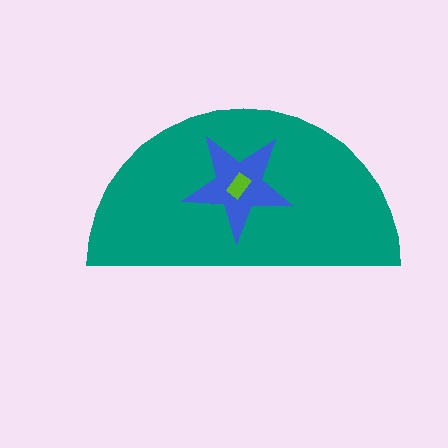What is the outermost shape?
The teal semicircle.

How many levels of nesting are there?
3.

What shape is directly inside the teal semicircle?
The blue star.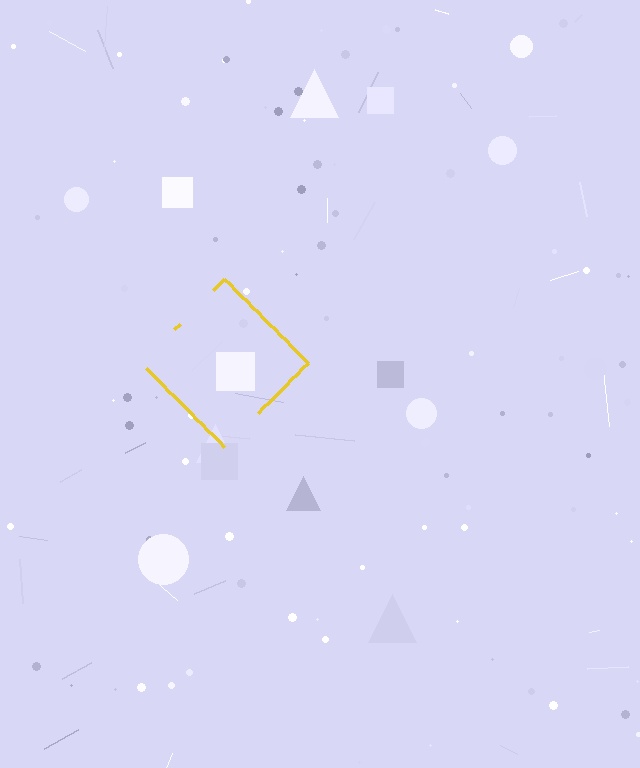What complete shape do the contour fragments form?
The contour fragments form a diamond.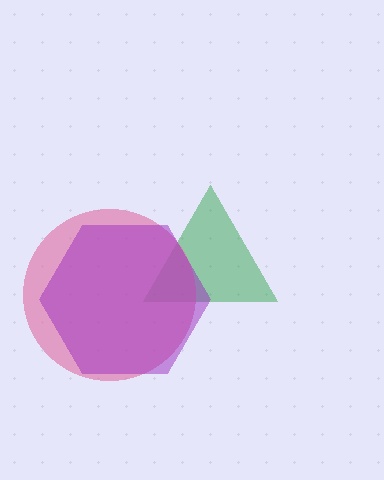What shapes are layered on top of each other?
The layered shapes are: a green triangle, a pink circle, a purple hexagon.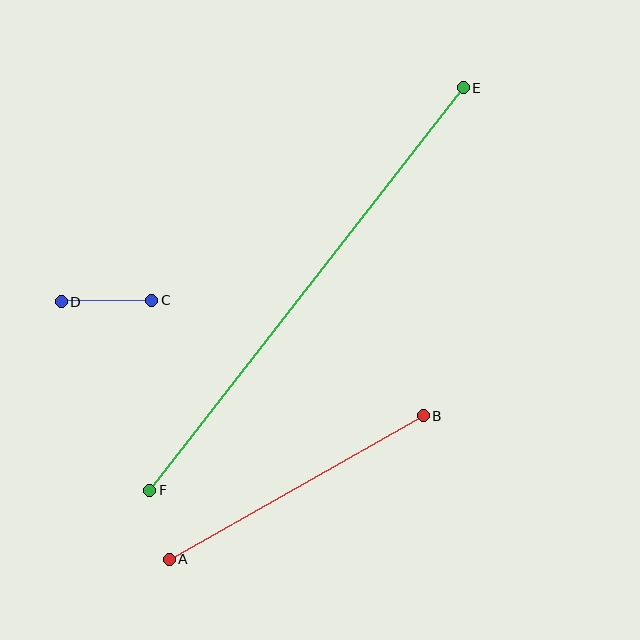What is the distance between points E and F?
The distance is approximately 510 pixels.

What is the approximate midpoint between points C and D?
The midpoint is at approximately (106, 301) pixels.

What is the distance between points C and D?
The distance is approximately 91 pixels.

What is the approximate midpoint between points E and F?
The midpoint is at approximately (307, 289) pixels.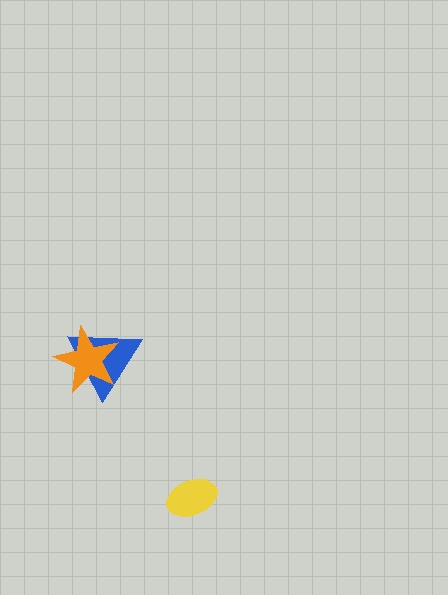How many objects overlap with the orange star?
1 object overlaps with the orange star.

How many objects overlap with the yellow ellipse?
0 objects overlap with the yellow ellipse.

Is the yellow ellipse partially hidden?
No, no other shape covers it.